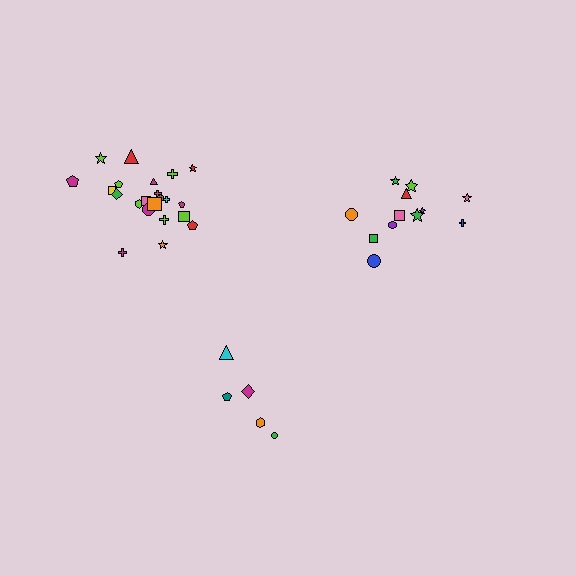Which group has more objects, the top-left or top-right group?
The top-left group.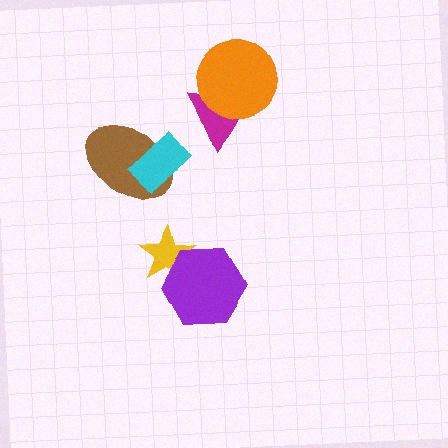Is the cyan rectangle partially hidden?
No, no other shape covers it.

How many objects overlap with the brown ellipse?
1 object overlaps with the brown ellipse.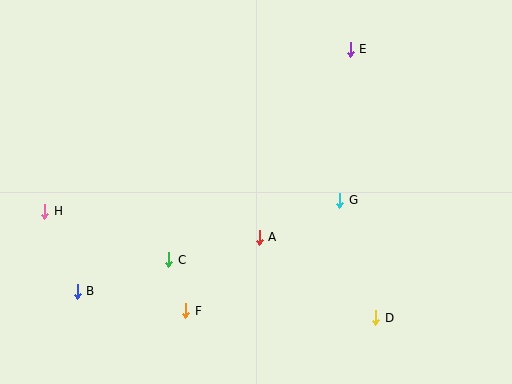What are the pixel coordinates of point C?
Point C is at (169, 260).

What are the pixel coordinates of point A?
Point A is at (259, 238).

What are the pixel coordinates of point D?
Point D is at (376, 318).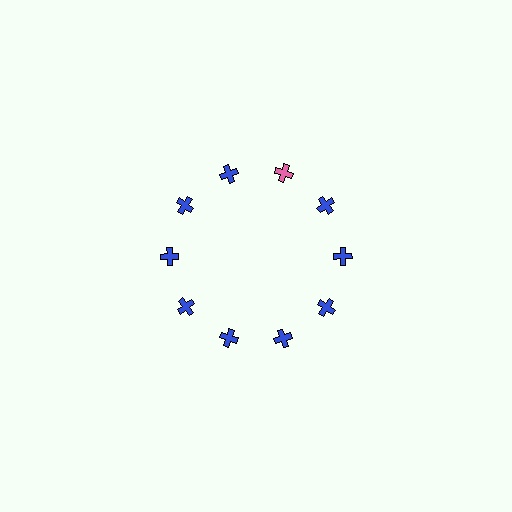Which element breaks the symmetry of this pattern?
The pink cross at roughly the 1 o'clock position breaks the symmetry. All other shapes are blue crosses.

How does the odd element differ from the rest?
It has a different color: pink instead of blue.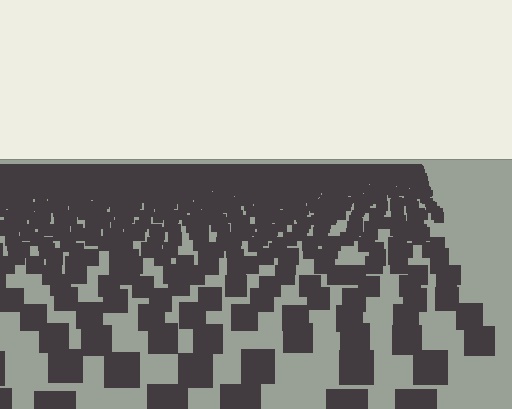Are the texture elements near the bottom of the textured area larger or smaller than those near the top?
Larger. Near the bottom, elements are closer to the viewer and appear at a bigger on-screen size.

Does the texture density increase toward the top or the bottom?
Density increases toward the top.